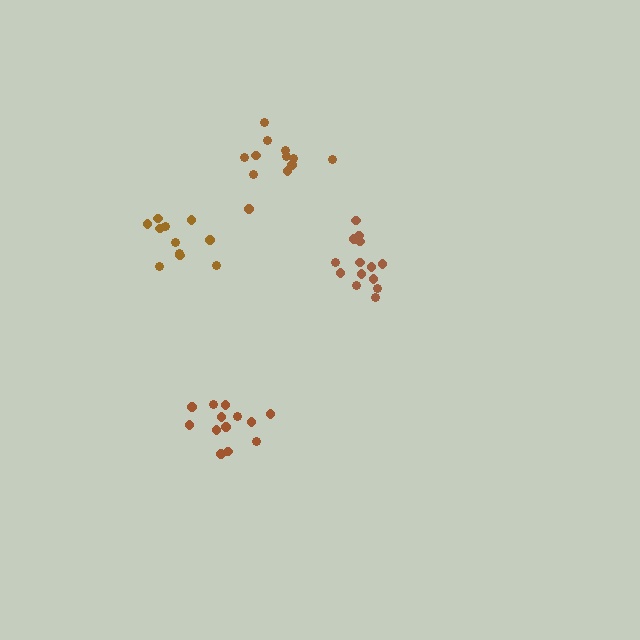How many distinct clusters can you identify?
There are 4 distinct clusters.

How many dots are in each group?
Group 1: 12 dots, Group 2: 11 dots, Group 3: 13 dots, Group 4: 14 dots (50 total).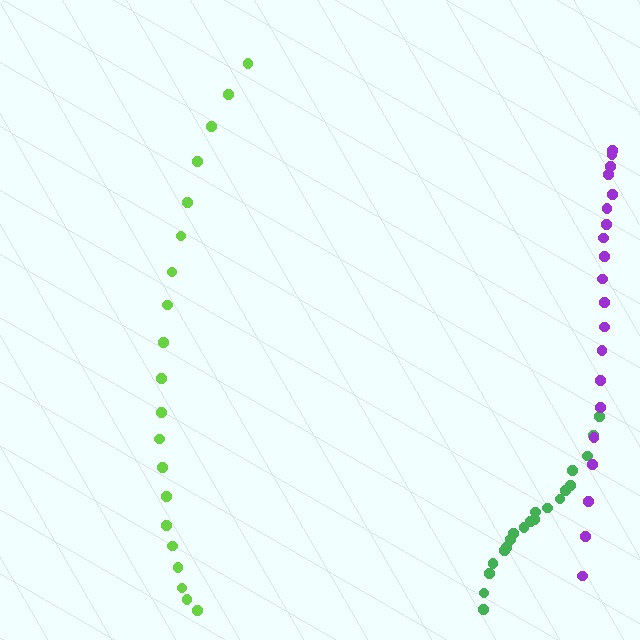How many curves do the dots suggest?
There are 3 distinct paths.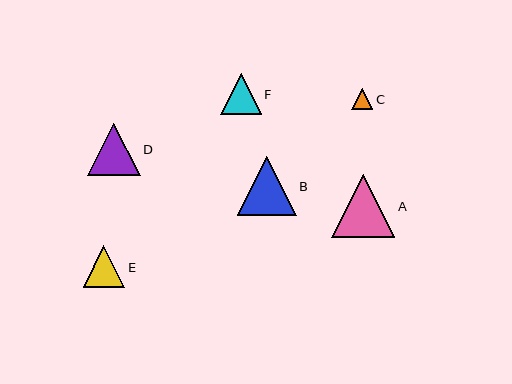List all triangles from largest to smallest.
From largest to smallest: A, B, D, E, F, C.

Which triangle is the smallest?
Triangle C is the smallest with a size of approximately 21 pixels.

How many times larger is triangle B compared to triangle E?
Triangle B is approximately 1.4 times the size of triangle E.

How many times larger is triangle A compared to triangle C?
Triangle A is approximately 2.9 times the size of triangle C.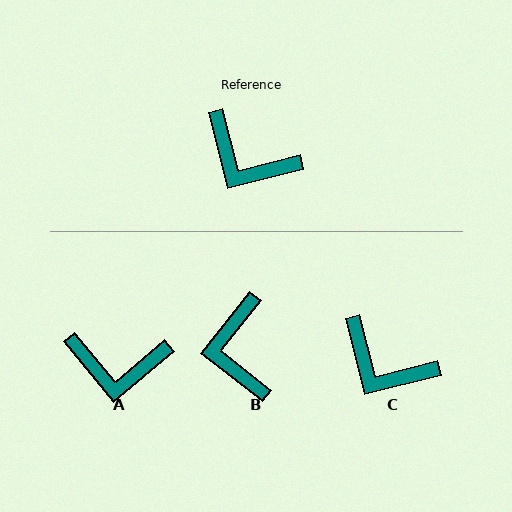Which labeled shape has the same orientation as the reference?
C.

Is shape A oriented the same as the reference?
No, it is off by about 26 degrees.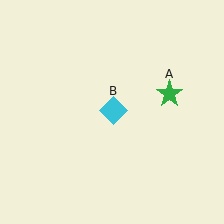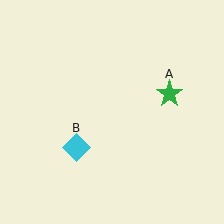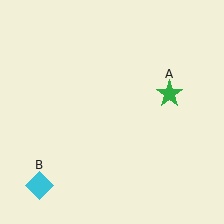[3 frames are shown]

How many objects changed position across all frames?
1 object changed position: cyan diamond (object B).